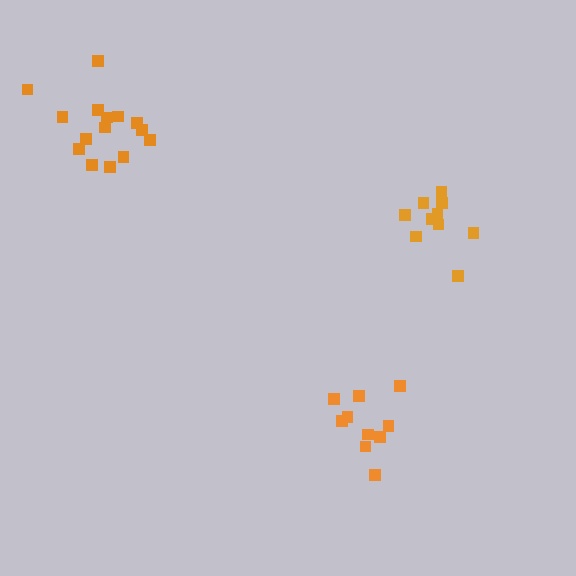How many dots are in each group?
Group 1: 10 dots, Group 2: 10 dots, Group 3: 15 dots (35 total).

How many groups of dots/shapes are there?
There are 3 groups.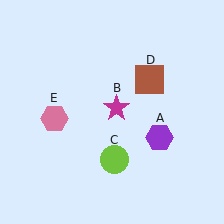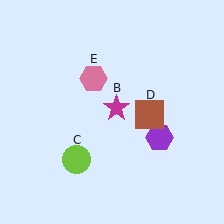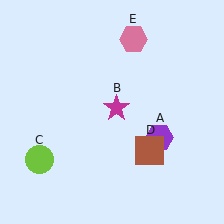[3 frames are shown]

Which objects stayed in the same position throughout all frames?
Purple hexagon (object A) and magenta star (object B) remained stationary.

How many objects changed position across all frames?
3 objects changed position: lime circle (object C), brown square (object D), pink hexagon (object E).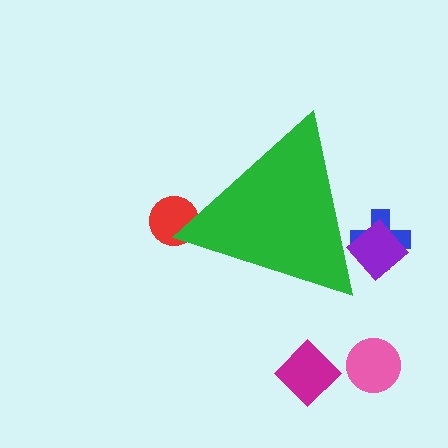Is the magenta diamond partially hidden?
No, the magenta diamond is fully visible.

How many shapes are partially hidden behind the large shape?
3 shapes are partially hidden.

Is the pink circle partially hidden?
No, the pink circle is fully visible.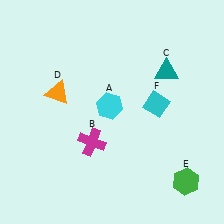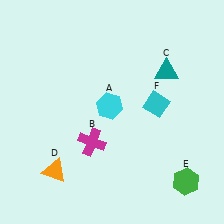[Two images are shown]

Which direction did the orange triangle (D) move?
The orange triangle (D) moved down.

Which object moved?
The orange triangle (D) moved down.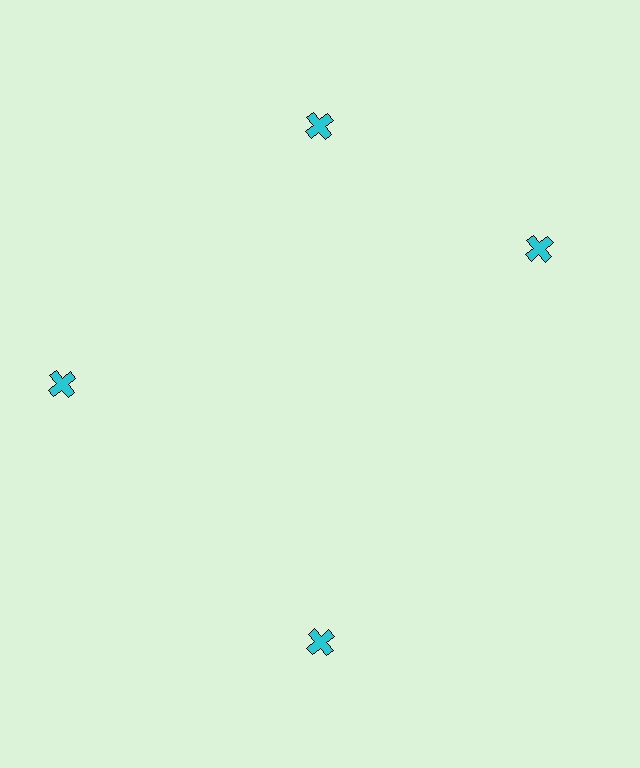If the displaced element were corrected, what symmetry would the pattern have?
It would have 4-fold rotational symmetry — the pattern would map onto itself every 90 degrees.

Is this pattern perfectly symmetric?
No. The 4 cyan crosses are arranged in a ring, but one element near the 3 o'clock position is rotated out of alignment along the ring, breaking the 4-fold rotational symmetry.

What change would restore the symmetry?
The symmetry would be restored by rotating it back into even spacing with its neighbors so that all 4 crosses sit at equal angles and equal distance from the center.